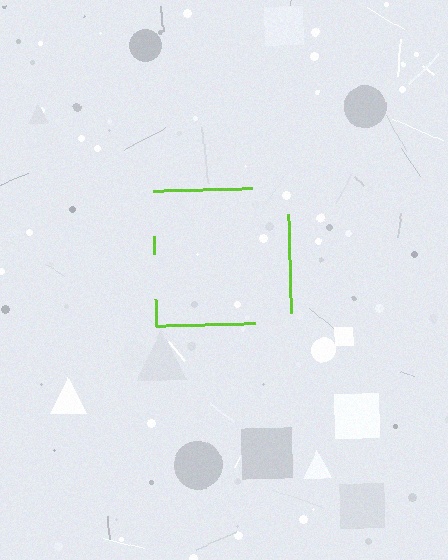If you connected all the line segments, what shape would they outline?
They would outline a square.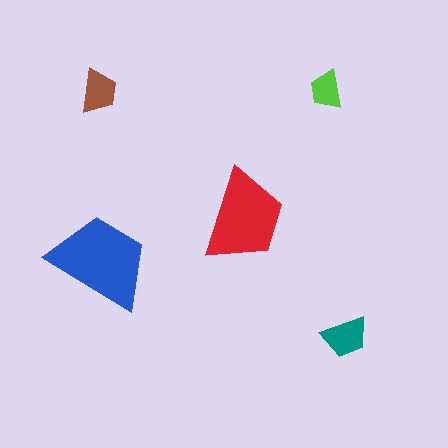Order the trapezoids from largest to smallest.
the blue one, the red one, the teal one, the brown one, the lime one.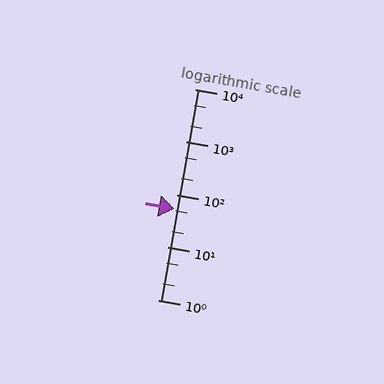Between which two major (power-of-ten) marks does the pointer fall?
The pointer is between 10 and 100.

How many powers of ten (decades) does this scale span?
The scale spans 4 decades, from 1 to 10000.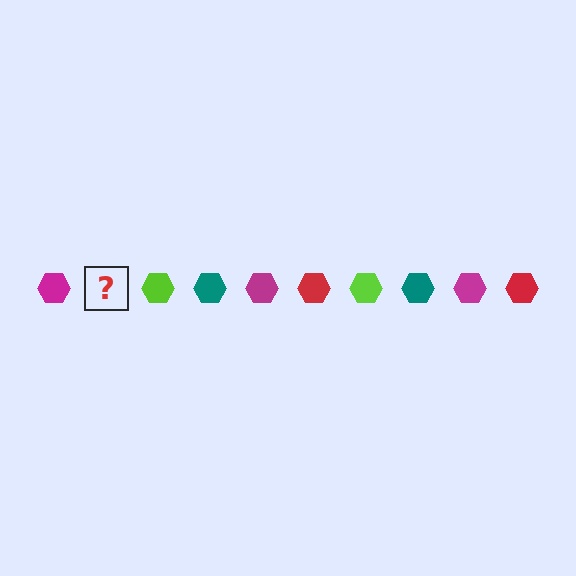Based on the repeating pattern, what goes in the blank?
The blank should be a red hexagon.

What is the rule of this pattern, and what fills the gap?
The rule is that the pattern cycles through magenta, red, lime, teal hexagons. The gap should be filled with a red hexagon.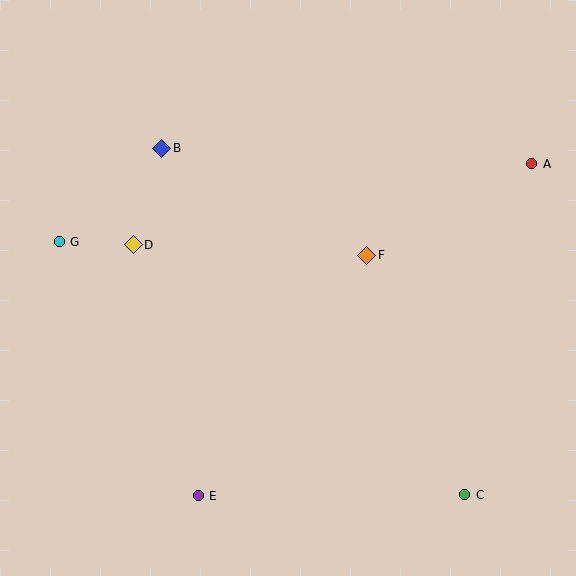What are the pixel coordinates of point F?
Point F is at (367, 255).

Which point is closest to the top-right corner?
Point A is closest to the top-right corner.